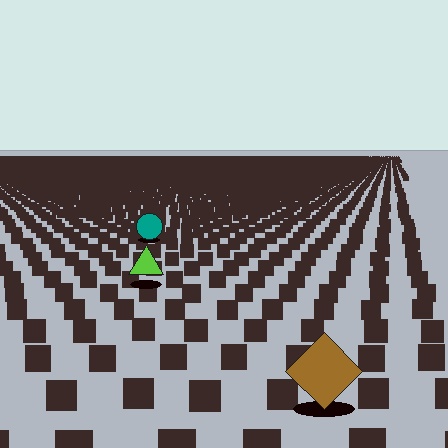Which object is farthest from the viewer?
The teal circle is farthest from the viewer. It appears smaller and the ground texture around it is denser.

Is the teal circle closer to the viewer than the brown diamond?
No. The brown diamond is closer — you can tell from the texture gradient: the ground texture is coarser near it.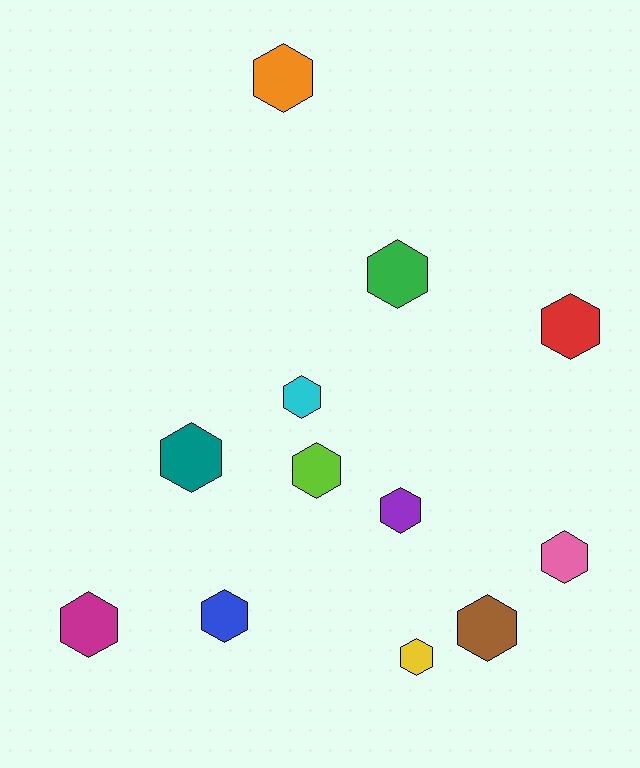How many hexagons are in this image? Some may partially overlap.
There are 12 hexagons.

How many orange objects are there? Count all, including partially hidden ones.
There is 1 orange object.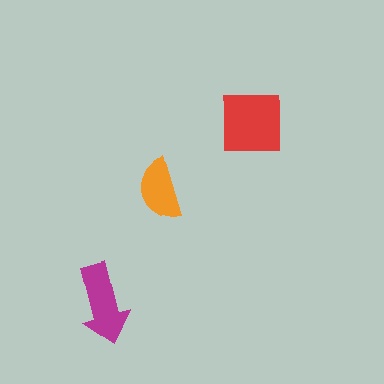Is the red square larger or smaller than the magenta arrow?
Larger.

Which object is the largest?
The red square.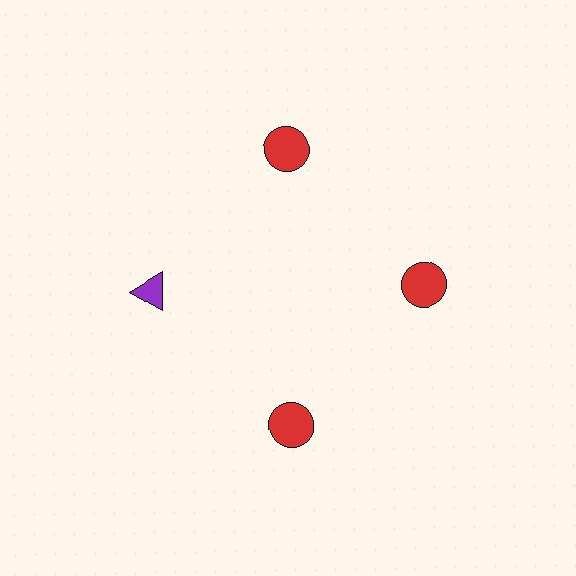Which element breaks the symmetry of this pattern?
The purple triangle at roughly the 9 o'clock position breaks the symmetry. All other shapes are red circles.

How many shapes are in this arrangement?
There are 4 shapes arranged in a ring pattern.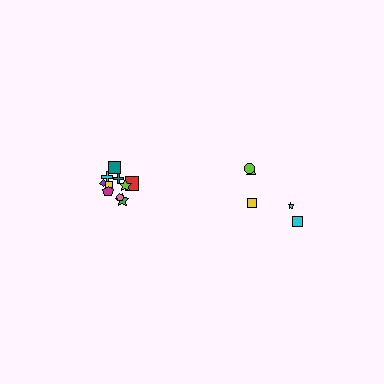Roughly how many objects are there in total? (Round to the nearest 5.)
Roughly 15 objects in total.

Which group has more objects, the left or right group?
The left group.